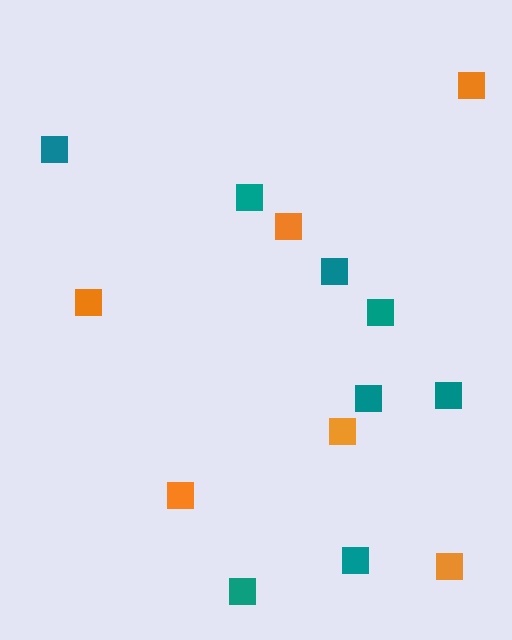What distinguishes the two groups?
There are 2 groups: one group of orange squares (6) and one group of teal squares (8).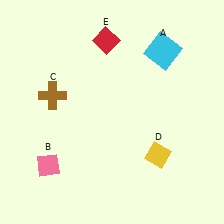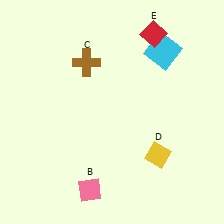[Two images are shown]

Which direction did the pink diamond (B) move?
The pink diamond (B) moved right.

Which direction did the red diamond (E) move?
The red diamond (E) moved right.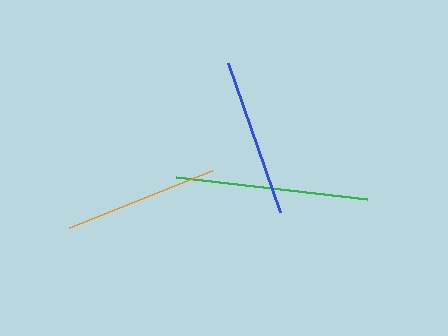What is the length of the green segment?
The green segment is approximately 192 pixels long.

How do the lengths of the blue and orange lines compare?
The blue and orange lines are approximately the same length.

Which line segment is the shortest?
The orange line is the shortest at approximately 154 pixels.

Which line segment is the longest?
The green line is the longest at approximately 192 pixels.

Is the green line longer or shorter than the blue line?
The green line is longer than the blue line.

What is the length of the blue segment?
The blue segment is approximately 158 pixels long.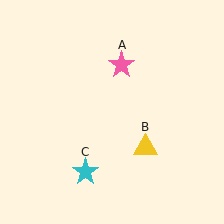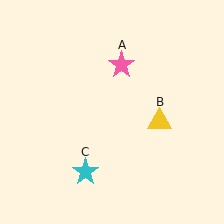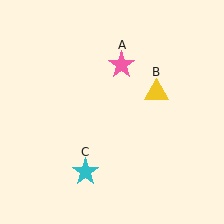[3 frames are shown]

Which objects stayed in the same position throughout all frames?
Pink star (object A) and cyan star (object C) remained stationary.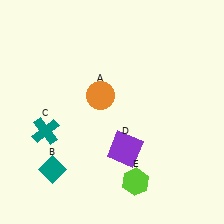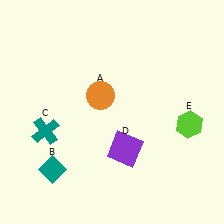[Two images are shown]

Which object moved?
The lime hexagon (E) moved up.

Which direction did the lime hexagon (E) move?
The lime hexagon (E) moved up.